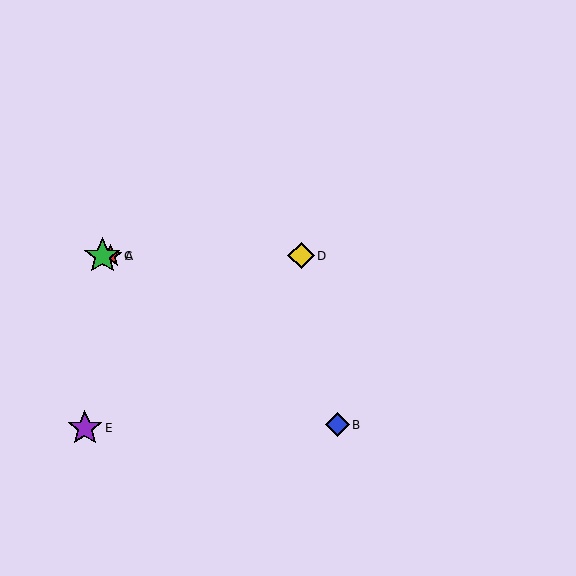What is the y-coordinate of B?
Object B is at y≈425.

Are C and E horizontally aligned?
No, C is at y≈256 and E is at y≈428.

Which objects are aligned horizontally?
Objects A, C, D are aligned horizontally.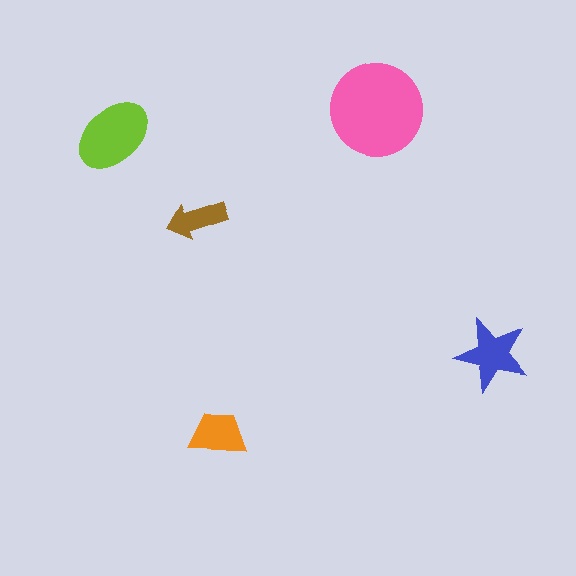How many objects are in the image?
There are 5 objects in the image.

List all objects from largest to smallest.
The pink circle, the lime ellipse, the blue star, the orange trapezoid, the brown arrow.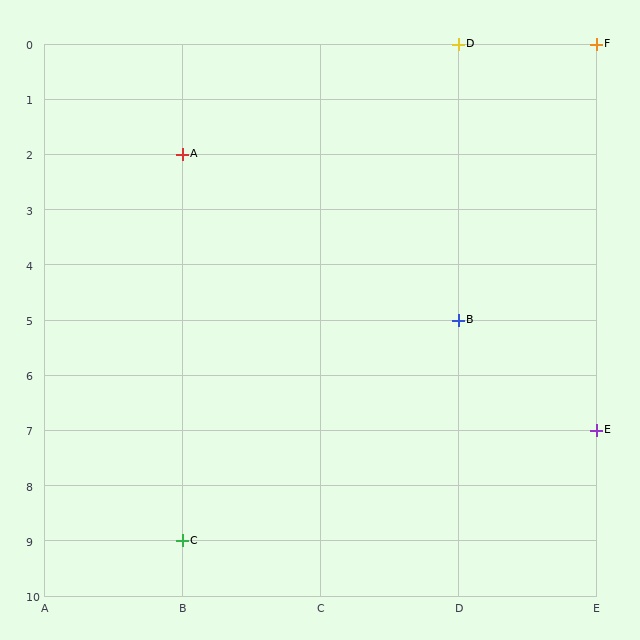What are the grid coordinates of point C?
Point C is at grid coordinates (B, 9).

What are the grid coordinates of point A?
Point A is at grid coordinates (B, 2).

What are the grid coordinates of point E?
Point E is at grid coordinates (E, 7).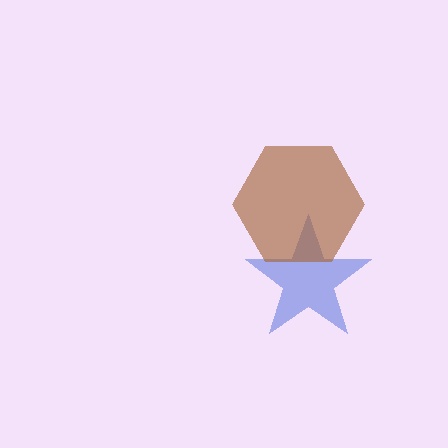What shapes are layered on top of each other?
The layered shapes are: a blue star, a brown hexagon.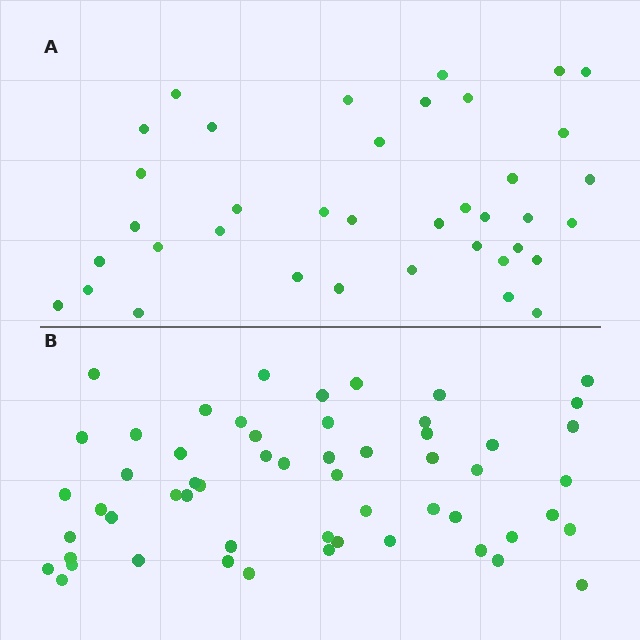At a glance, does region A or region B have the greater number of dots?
Region B (the bottom region) has more dots.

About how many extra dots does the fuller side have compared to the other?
Region B has approximately 20 more dots than region A.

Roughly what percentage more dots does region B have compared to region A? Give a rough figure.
About 45% more.